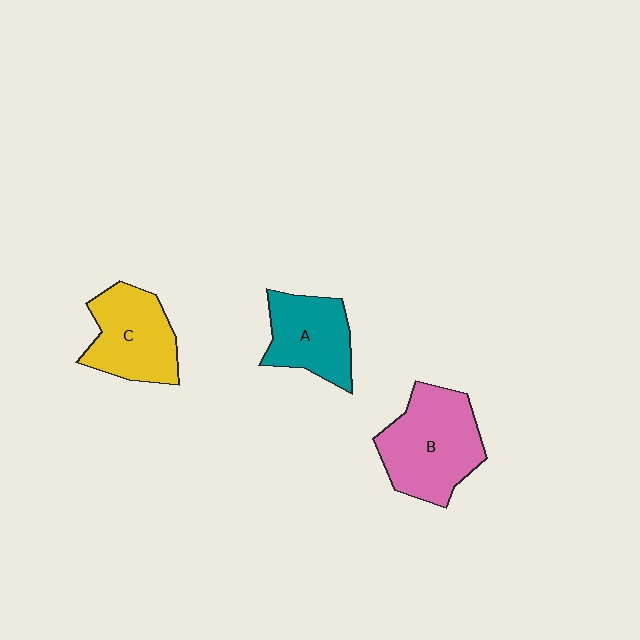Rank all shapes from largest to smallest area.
From largest to smallest: B (pink), C (yellow), A (teal).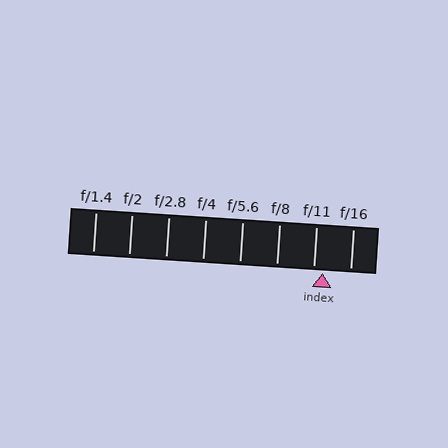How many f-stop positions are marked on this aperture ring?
There are 8 f-stop positions marked.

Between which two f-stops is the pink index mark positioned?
The index mark is between f/11 and f/16.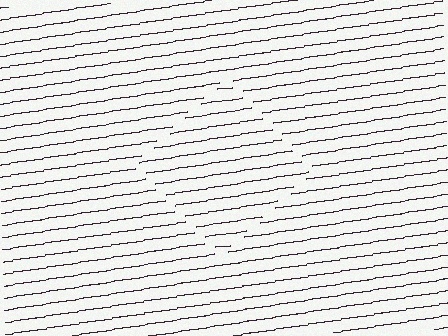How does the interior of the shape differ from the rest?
The interior of the shape contains the same grating, shifted by half a period — the contour is defined by the phase discontinuity where line-ends from the inner and outer gratings abut.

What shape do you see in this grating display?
An illusory square. The interior of the shape contains the same grating, shifted by half a period — the contour is defined by the phase discontinuity where line-ends from the inner and outer gratings abut.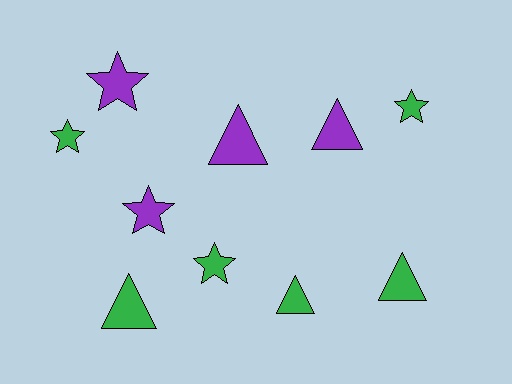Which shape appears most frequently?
Star, with 5 objects.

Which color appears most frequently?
Green, with 6 objects.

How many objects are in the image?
There are 10 objects.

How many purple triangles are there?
There are 2 purple triangles.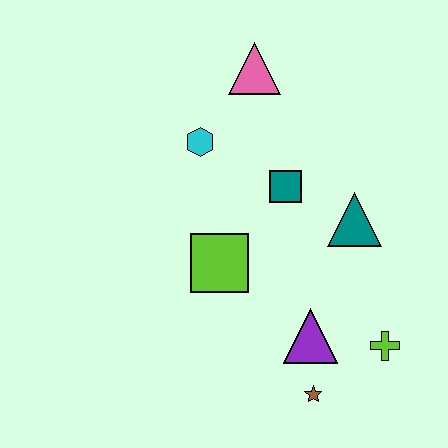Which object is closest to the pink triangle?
The cyan hexagon is closest to the pink triangle.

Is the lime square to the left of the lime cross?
Yes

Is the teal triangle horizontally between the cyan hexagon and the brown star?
No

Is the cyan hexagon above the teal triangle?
Yes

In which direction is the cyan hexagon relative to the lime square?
The cyan hexagon is above the lime square.